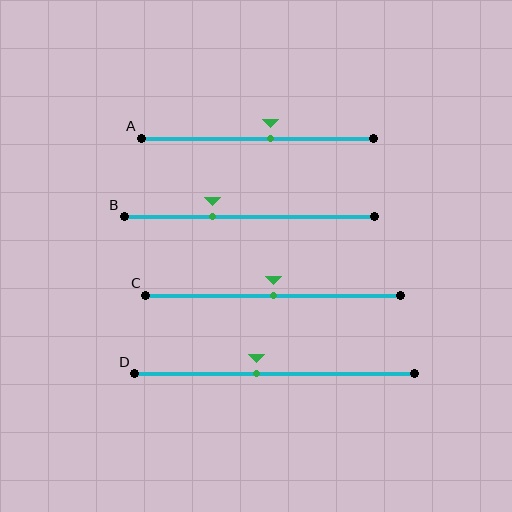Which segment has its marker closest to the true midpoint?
Segment C has its marker closest to the true midpoint.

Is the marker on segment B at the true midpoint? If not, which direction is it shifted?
No, the marker on segment B is shifted to the left by about 15% of the segment length.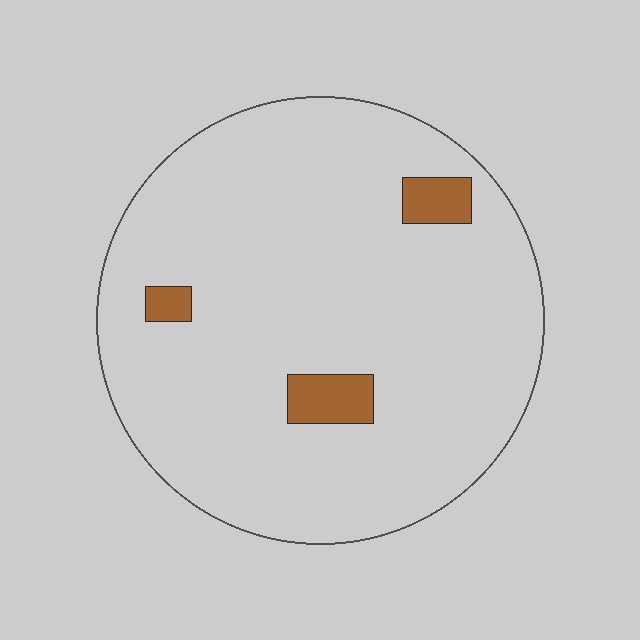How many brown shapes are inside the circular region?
3.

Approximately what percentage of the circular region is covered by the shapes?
Approximately 5%.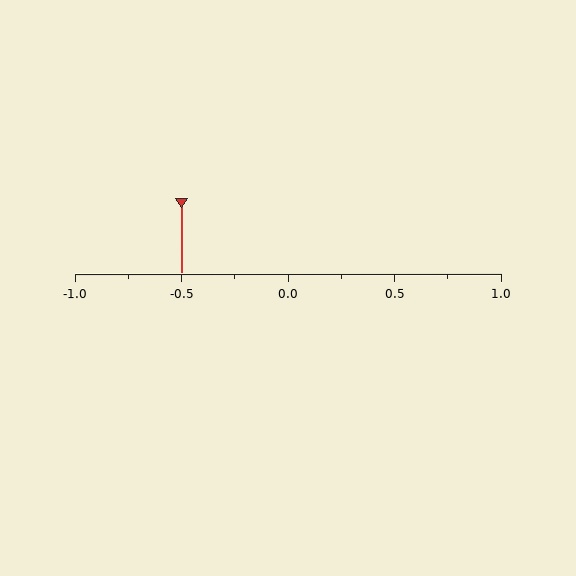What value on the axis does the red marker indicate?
The marker indicates approximately -0.5.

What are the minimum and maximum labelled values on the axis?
The axis runs from -1.0 to 1.0.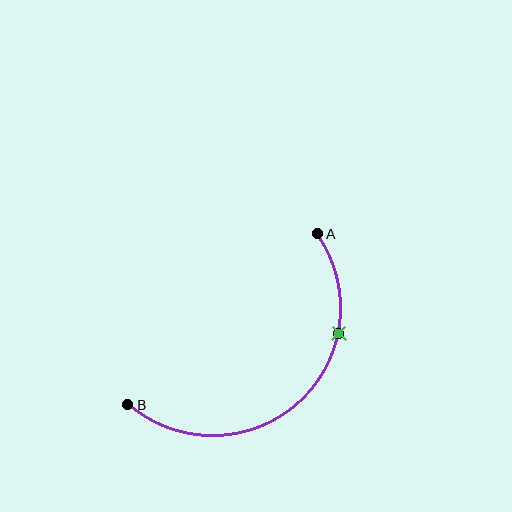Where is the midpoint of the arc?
The arc midpoint is the point on the curve farthest from the straight line joining A and B. It sits below and to the right of that line.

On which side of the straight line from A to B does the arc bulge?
The arc bulges below and to the right of the straight line connecting A and B.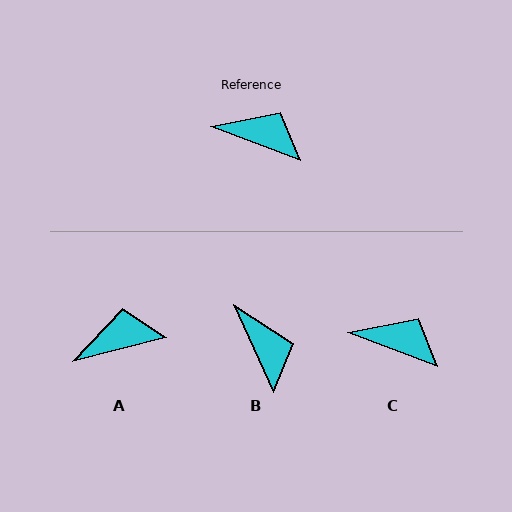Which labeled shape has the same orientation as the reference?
C.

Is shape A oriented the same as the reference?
No, it is off by about 36 degrees.